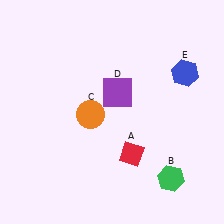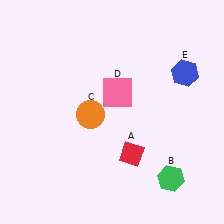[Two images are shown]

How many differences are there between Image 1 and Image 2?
There is 1 difference between the two images.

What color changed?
The square (D) changed from purple in Image 1 to pink in Image 2.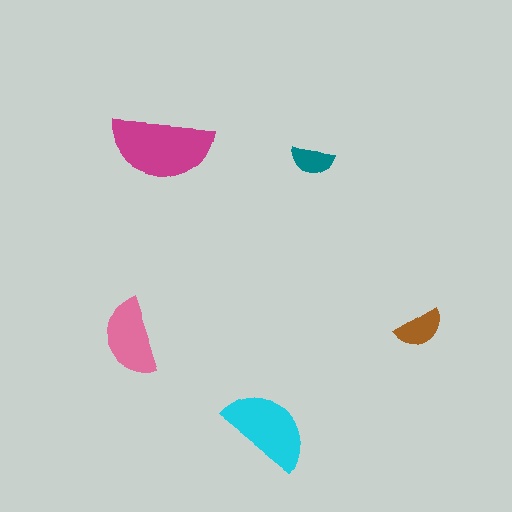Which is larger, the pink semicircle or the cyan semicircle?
The cyan one.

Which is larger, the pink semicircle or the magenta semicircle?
The magenta one.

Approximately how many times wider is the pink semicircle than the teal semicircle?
About 2 times wider.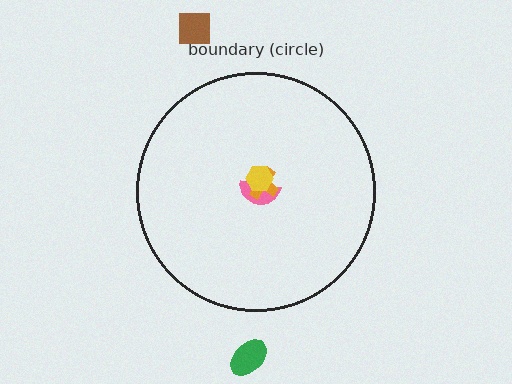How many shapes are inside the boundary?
3 inside, 2 outside.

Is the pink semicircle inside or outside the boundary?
Inside.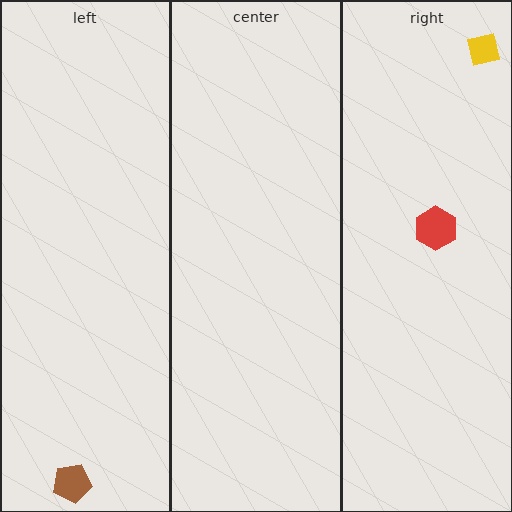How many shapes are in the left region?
1.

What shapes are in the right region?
The red hexagon, the yellow square.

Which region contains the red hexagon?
The right region.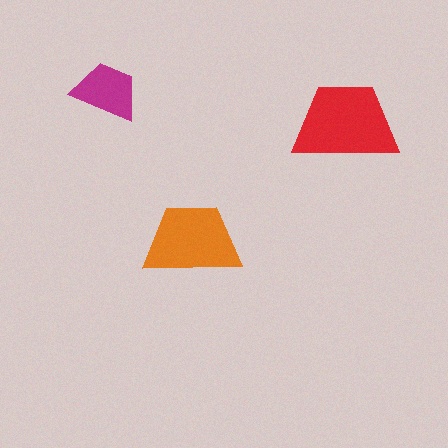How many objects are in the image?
There are 3 objects in the image.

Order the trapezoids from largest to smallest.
the red one, the orange one, the magenta one.